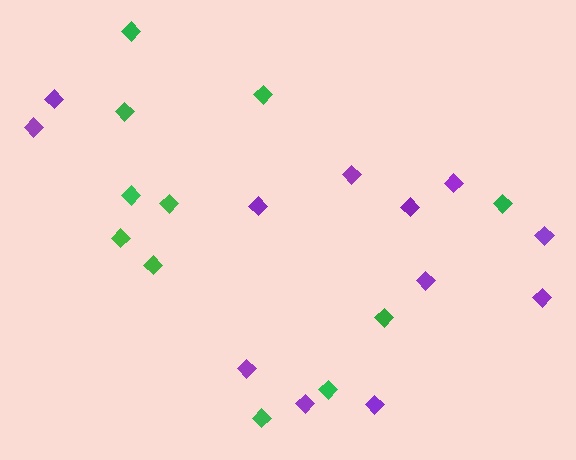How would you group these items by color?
There are 2 groups: one group of green diamonds (11) and one group of purple diamonds (12).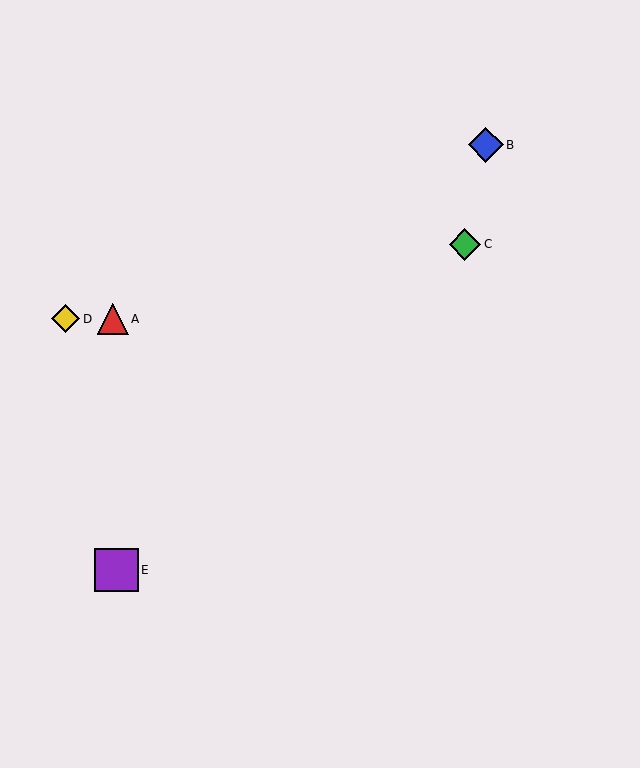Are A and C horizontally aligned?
No, A is at y≈319 and C is at y≈244.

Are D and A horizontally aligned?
Yes, both are at y≈319.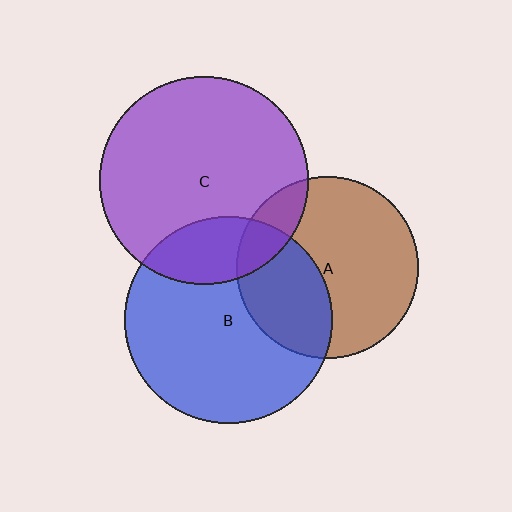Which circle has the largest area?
Circle C (purple).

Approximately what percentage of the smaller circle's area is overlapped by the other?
Approximately 20%.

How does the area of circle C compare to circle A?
Approximately 1.3 times.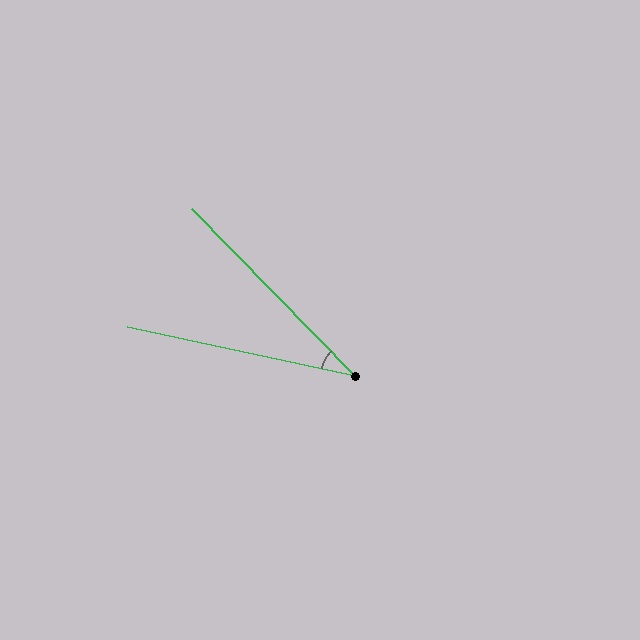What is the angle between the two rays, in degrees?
Approximately 34 degrees.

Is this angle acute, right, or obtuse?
It is acute.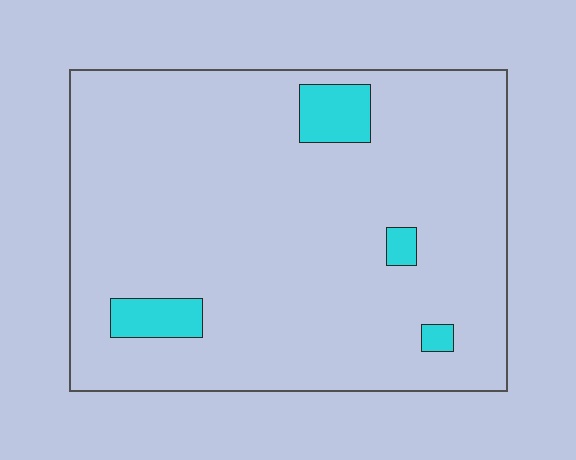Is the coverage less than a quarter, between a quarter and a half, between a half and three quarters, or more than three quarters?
Less than a quarter.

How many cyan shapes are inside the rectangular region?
4.